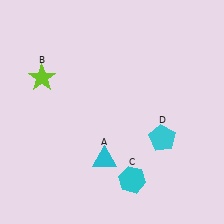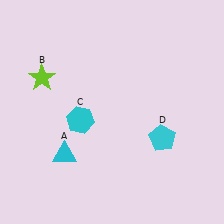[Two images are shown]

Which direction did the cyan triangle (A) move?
The cyan triangle (A) moved left.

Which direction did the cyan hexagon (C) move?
The cyan hexagon (C) moved up.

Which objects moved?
The objects that moved are: the cyan triangle (A), the cyan hexagon (C).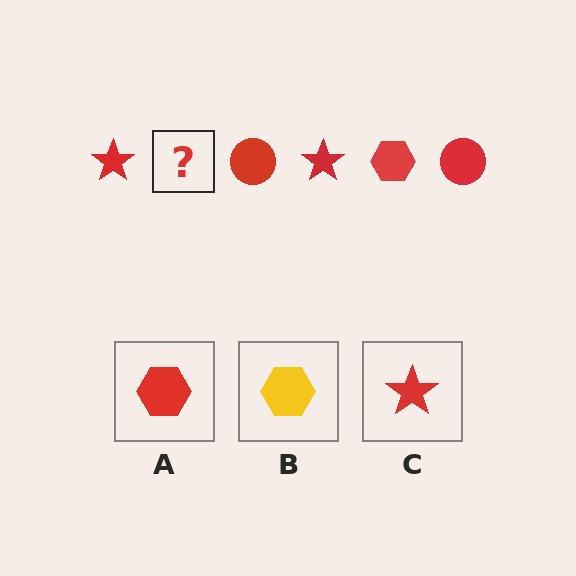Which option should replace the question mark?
Option A.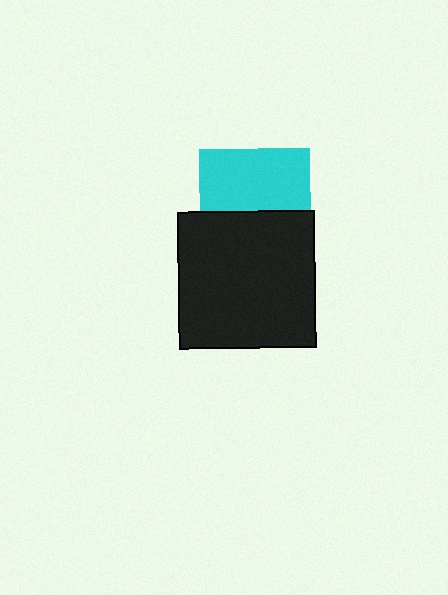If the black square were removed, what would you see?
You would see the complete cyan square.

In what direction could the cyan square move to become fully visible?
The cyan square could move up. That would shift it out from behind the black square entirely.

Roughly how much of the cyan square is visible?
About half of it is visible (roughly 56%).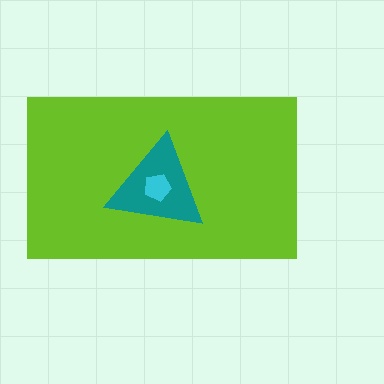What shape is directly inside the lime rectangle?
The teal triangle.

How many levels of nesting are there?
3.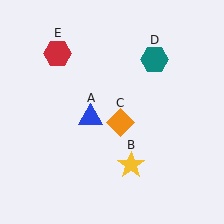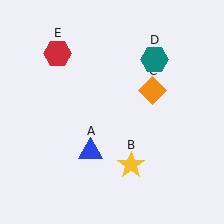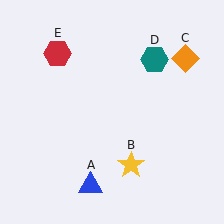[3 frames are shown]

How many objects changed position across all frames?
2 objects changed position: blue triangle (object A), orange diamond (object C).